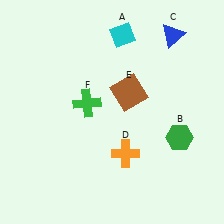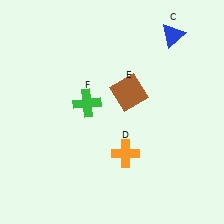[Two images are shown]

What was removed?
The cyan diamond (A), the green hexagon (B) were removed in Image 2.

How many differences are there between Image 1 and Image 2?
There are 2 differences between the two images.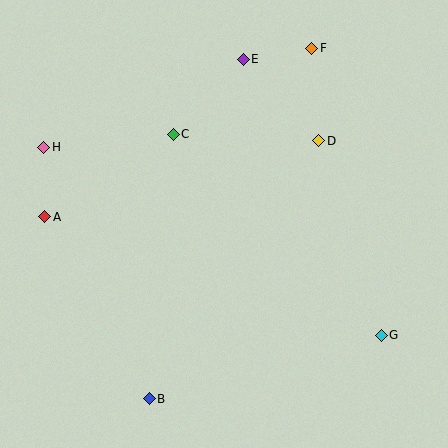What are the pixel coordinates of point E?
Point E is at (243, 59).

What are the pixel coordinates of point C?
Point C is at (173, 134).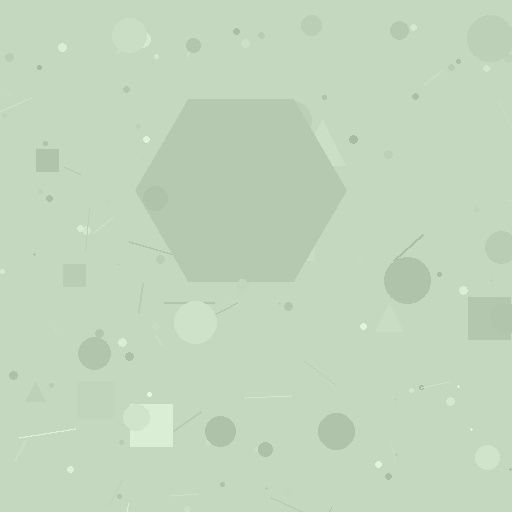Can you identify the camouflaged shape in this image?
The camouflaged shape is a hexagon.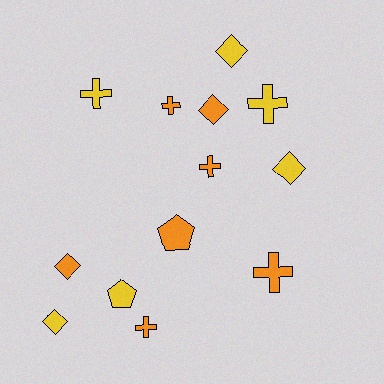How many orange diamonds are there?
There are 2 orange diamonds.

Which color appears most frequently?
Orange, with 7 objects.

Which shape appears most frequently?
Cross, with 6 objects.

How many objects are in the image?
There are 13 objects.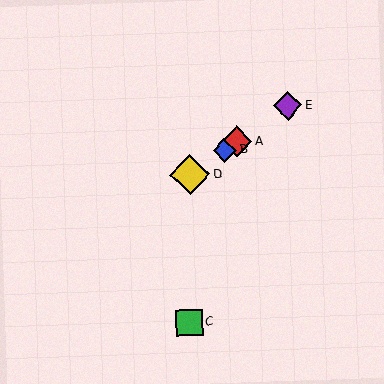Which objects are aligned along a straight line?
Objects A, B, D, E are aligned along a straight line.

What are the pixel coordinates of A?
Object A is at (237, 142).